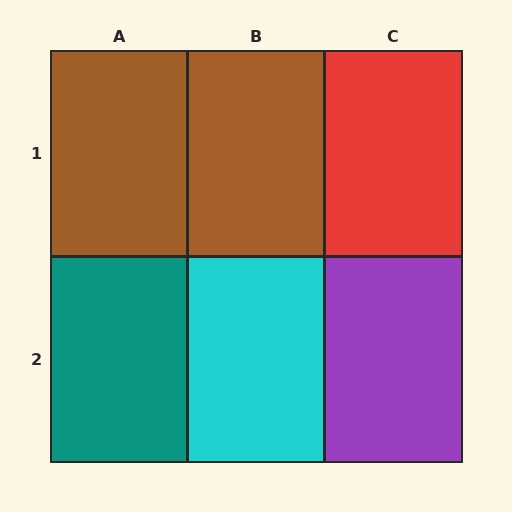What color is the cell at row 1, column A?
Brown.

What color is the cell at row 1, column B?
Brown.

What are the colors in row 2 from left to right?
Teal, cyan, purple.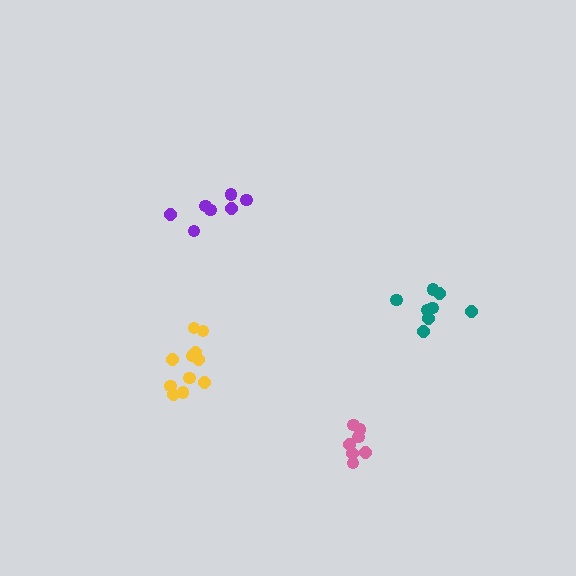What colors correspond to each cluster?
The clusters are colored: purple, yellow, teal, pink.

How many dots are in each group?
Group 1: 7 dots, Group 2: 11 dots, Group 3: 8 dots, Group 4: 7 dots (33 total).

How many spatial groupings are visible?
There are 4 spatial groupings.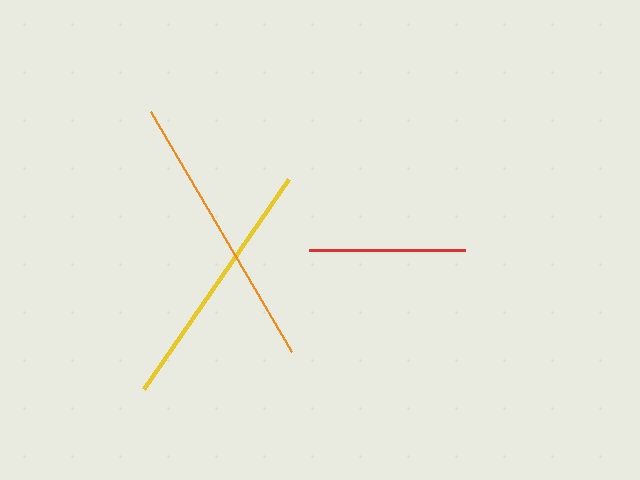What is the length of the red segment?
The red segment is approximately 156 pixels long.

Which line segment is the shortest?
The red line is the shortest at approximately 156 pixels.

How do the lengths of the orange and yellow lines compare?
The orange and yellow lines are approximately the same length.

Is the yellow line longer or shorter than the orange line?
The orange line is longer than the yellow line.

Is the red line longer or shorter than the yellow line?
The yellow line is longer than the red line.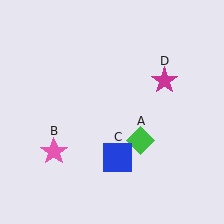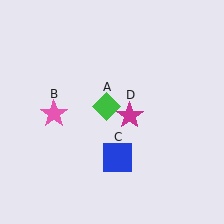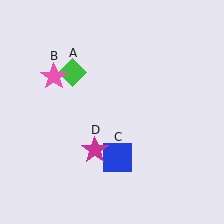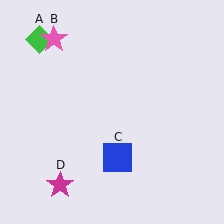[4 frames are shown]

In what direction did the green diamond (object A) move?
The green diamond (object A) moved up and to the left.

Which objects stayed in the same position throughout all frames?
Blue square (object C) remained stationary.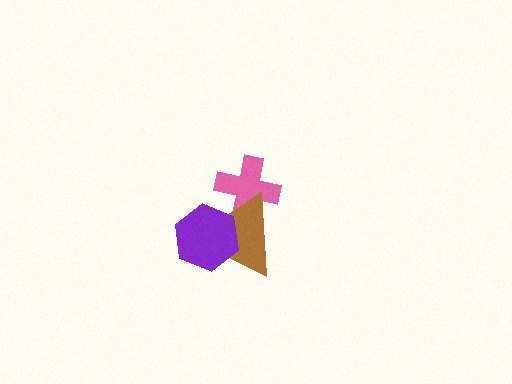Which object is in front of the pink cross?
The brown triangle is in front of the pink cross.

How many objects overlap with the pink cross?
1 object overlaps with the pink cross.